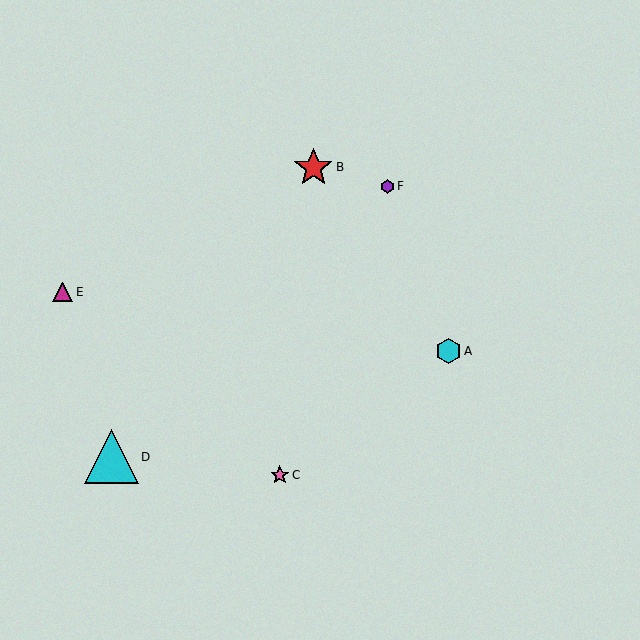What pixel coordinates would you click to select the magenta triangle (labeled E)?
Click at (63, 292) to select the magenta triangle E.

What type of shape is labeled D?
Shape D is a cyan triangle.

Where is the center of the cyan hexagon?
The center of the cyan hexagon is at (448, 351).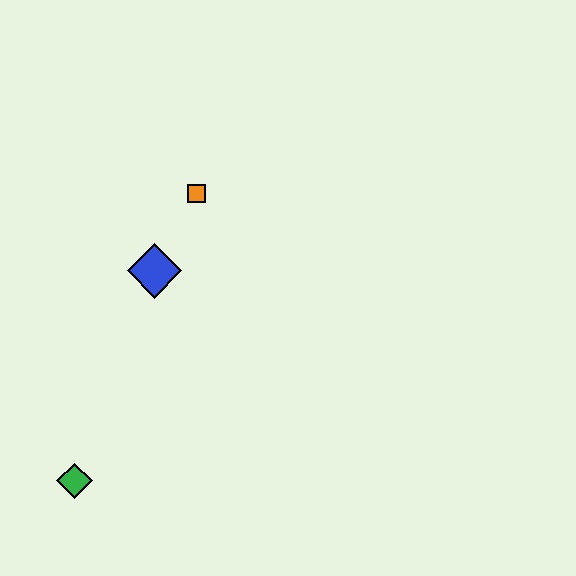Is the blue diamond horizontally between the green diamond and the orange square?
Yes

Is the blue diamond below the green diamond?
No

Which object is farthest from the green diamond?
The orange square is farthest from the green diamond.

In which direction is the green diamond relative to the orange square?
The green diamond is below the orange square.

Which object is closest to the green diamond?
The blue diamond is closest to the green diamond.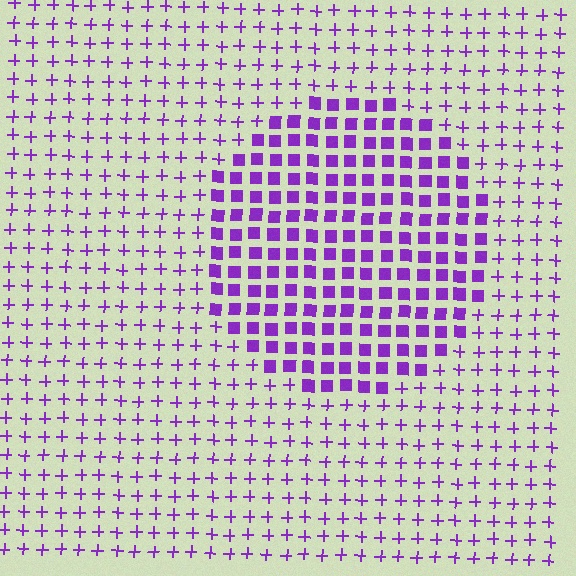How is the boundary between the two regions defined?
The boundary is defined by a change in element shape: squares inside vs. plus signs outside. All elements share the same color and spacing.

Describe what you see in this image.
The image is filled with small purple elements arranged in a uniform grid. A circle-shaped region contains squares, while the surrounding area contains plus signs. The boundary is defined purely by the change in element shape.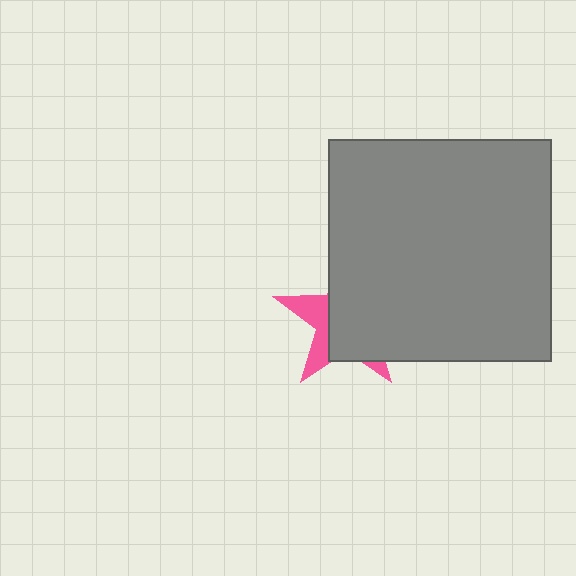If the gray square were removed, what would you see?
You would see the complete pink star.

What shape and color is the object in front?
The object in front is a gray square.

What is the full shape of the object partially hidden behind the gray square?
The partially hidden object is a pink star.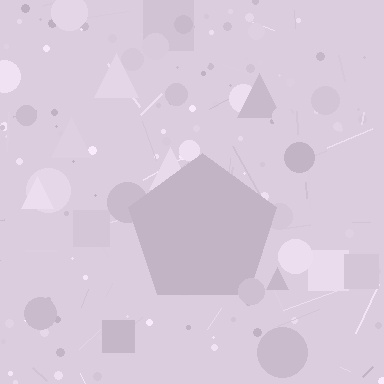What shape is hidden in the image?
A pentagon is hidden in the image.